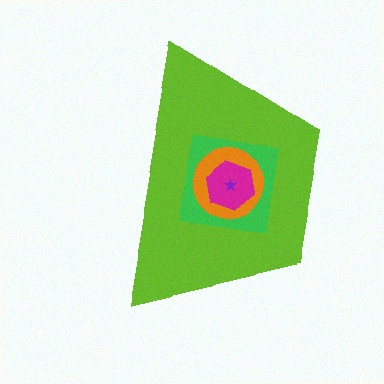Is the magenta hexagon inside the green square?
Yes.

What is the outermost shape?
The lime trapezoid.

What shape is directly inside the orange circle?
The magenta hexagon.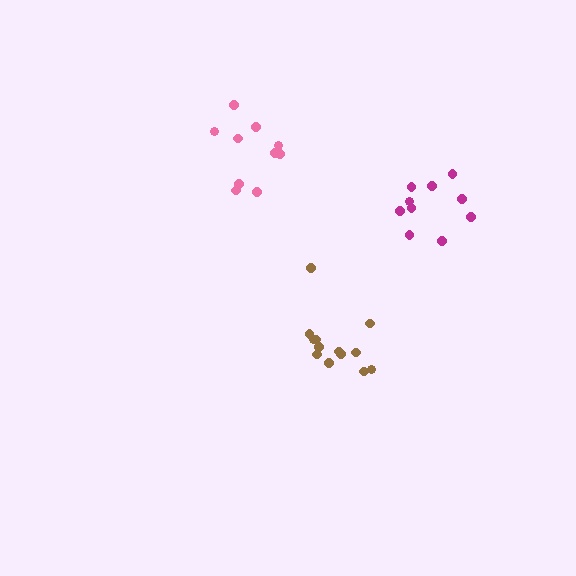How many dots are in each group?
Group 1: 13 dots, Group 2: 10 dots, Group 3: 10 dots (33 total).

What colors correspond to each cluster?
The clusters are colored: brown, pink, magenta.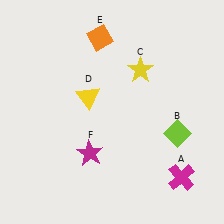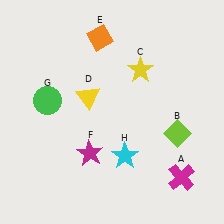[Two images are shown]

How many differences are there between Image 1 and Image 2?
There are 2 differences between the two images.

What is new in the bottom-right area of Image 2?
A cyan star (H) was added in the bottom-right area of Image 2.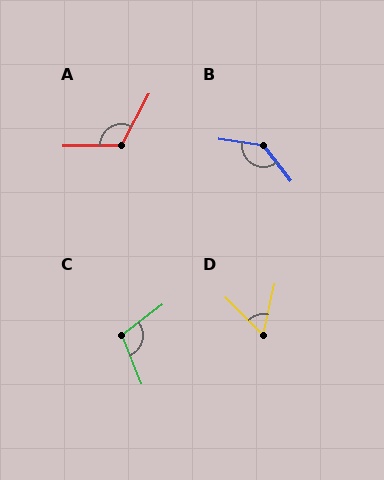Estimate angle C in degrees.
Approximately 105 degrees.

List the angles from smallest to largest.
D (58°), C (105°), A (118°), B (135°).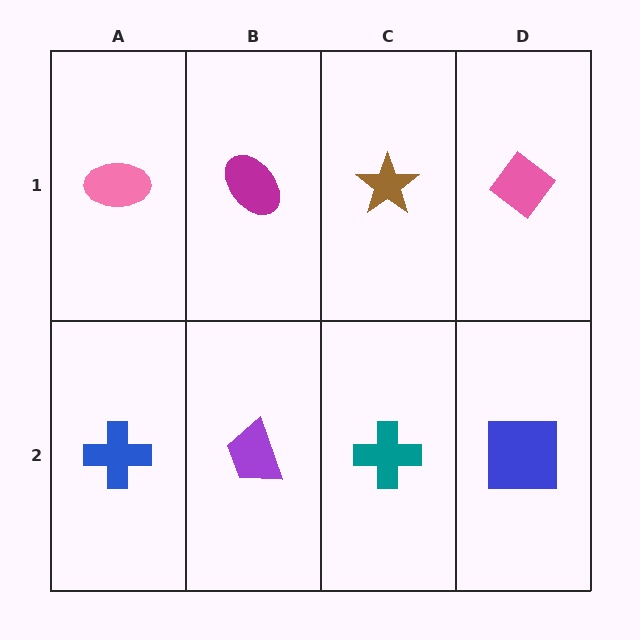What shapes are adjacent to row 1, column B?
A purple trapezoid (row 2, column B), a pink ellipse (row 1, column A), a brown star (row 1, column C).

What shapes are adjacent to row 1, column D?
A blue square (row 2, column D), a brown star (row 1, column C).